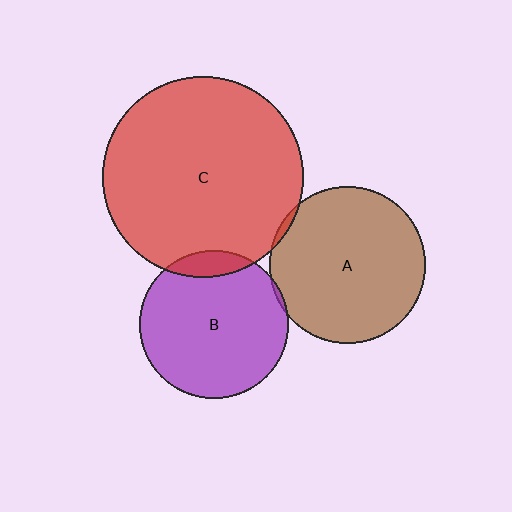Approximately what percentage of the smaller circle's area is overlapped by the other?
Approximately 5%.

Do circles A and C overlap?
Yes.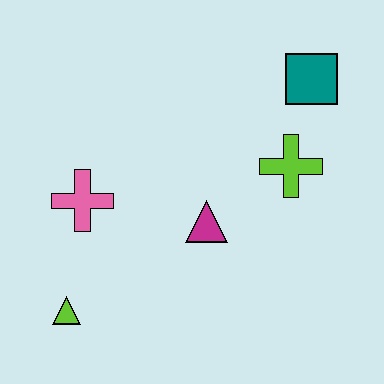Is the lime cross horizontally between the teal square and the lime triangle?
Yes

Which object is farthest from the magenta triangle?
The teal square is farthest from the magenta triangle.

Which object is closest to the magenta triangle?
The lime cross is closest to the magenta triangle.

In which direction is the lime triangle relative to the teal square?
The lime triangle is to the left of the teal square.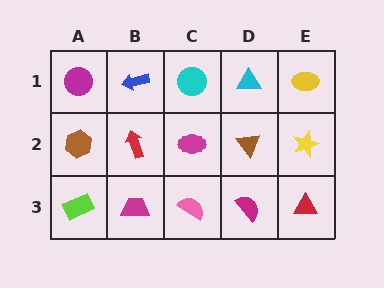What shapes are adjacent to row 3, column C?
A magenta ellipse (row 2, column C), a magenta trapezoid (row 3, column B), a magenta semicircle (row 3, column D).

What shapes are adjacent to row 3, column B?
A red arrow (row 2, column B), a lime rectangle (row 3, column A), a pink semicircle (row 3, column C).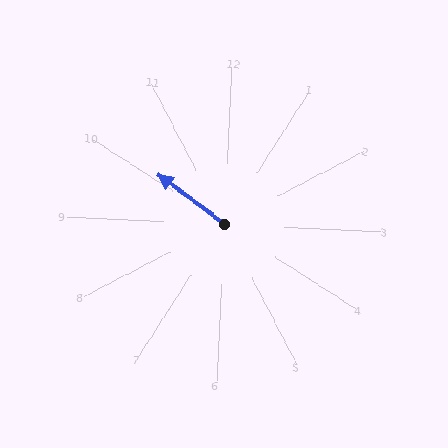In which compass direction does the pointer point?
Northwest.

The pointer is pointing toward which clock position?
Roughly 10 o'clock.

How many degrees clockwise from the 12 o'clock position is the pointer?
Approximately 304 degrees.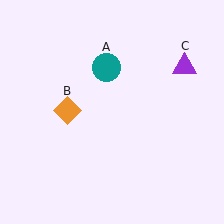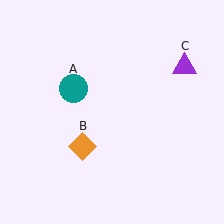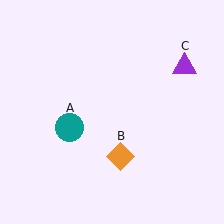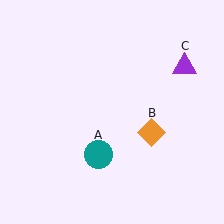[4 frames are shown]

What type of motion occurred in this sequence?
The teal circle (object A), orange diamond (object B) rotated counterclockwise around the center of the scene.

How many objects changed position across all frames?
2 objects changed position: teal circle (object A), orange diamond (object B).